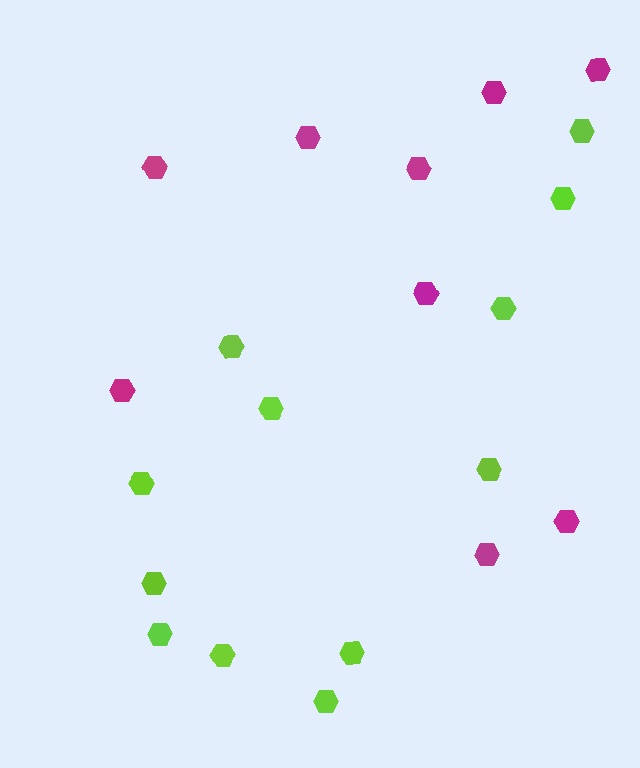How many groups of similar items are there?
There are 2 groups: one group of magenta hexagons (9) and one group of lime hexagons (12).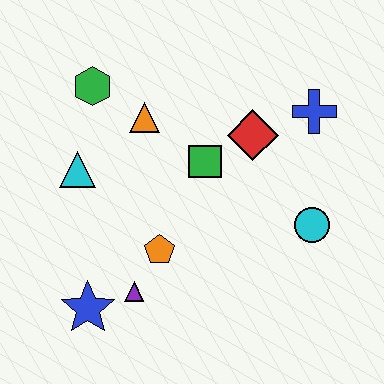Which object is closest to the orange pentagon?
The purple triangle is closest to the orange pentagon.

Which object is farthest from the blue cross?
The blue star is farthest from the blue cross.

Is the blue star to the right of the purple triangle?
No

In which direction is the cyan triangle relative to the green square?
The cyan triangle is to the left of the green square.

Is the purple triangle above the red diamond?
No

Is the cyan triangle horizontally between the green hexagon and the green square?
No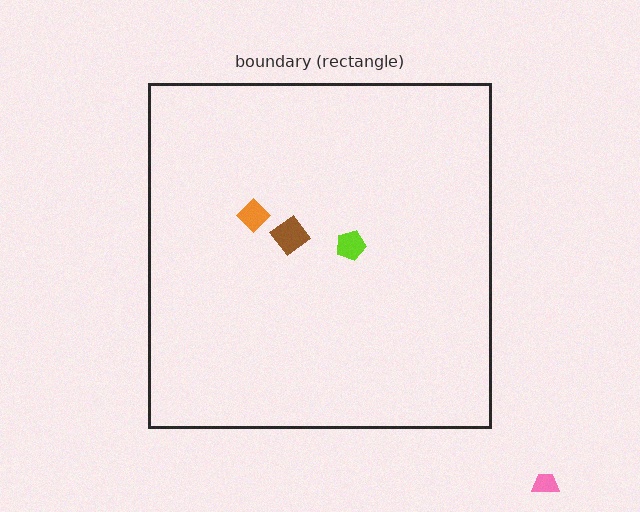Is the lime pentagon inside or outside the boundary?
Inside.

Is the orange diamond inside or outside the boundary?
Inside.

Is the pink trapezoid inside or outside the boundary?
Outside.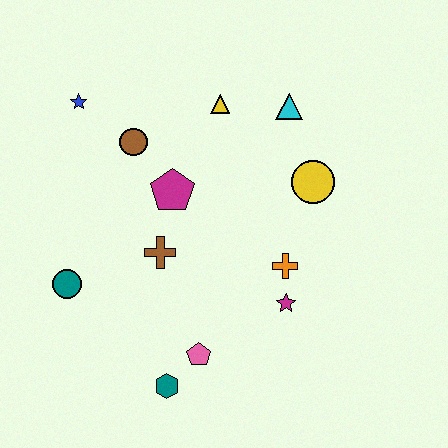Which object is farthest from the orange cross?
The blue star is farthest from the orange cross.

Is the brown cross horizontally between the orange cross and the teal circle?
Yes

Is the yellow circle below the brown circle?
Yes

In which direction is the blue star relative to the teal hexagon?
The blue star is above the teal hexagon.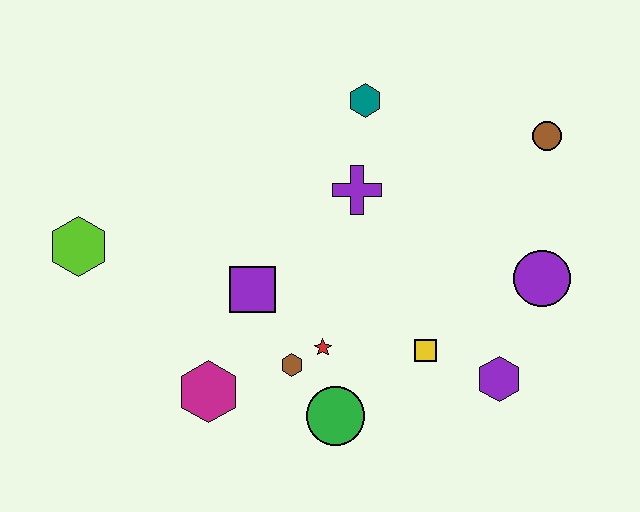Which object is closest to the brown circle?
The purple circle is closest to the brown circle.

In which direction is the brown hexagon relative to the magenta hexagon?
The brown hexagon is to the right of the magenta hexagon.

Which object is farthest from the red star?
The brown circle is farthest from the red star.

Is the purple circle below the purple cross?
Yes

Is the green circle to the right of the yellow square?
No